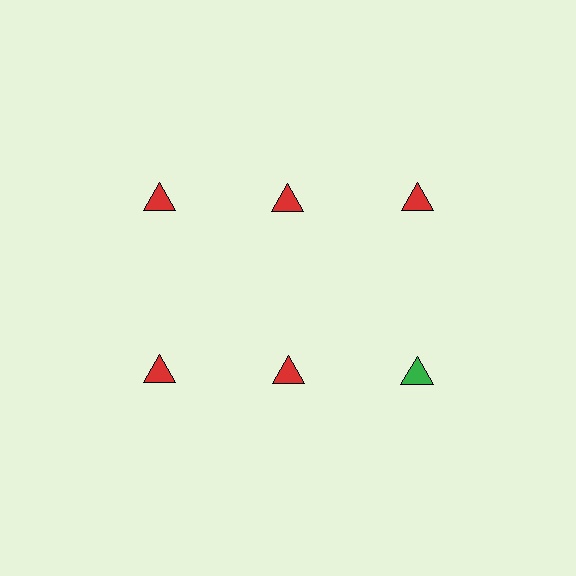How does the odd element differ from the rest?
It has a different color: green instead of red.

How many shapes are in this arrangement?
There are 6 shapes arranged in a grid pattern.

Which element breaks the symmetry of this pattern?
The green triangle in the second row, center column breaks the symmetry. All other shapes are red triangles.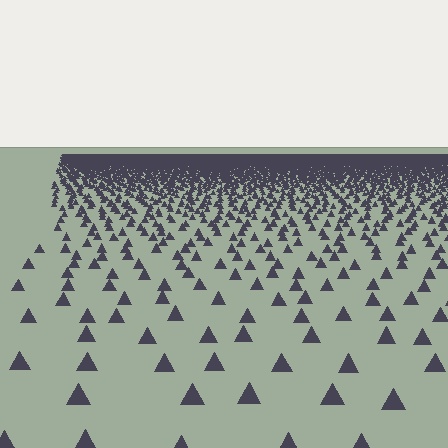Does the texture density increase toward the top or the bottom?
Density increases toward the top.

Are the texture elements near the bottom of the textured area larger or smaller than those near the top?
Larger. Near the bottom, elements are closer to the viewer and appear at a bigger on-screen size.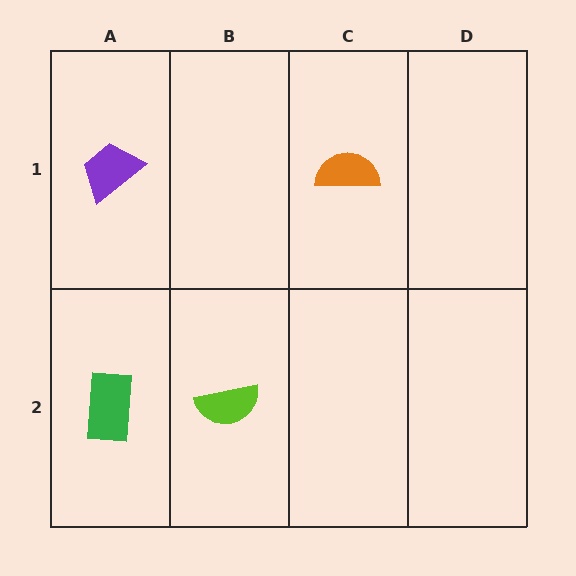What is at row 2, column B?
A lime semicircle.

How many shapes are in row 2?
2 shapes.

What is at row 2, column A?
A green rectangle.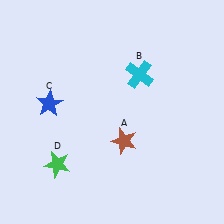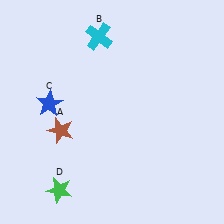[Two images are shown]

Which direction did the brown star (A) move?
The brown star (A) moved left.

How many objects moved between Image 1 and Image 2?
3 objects moved between the two images.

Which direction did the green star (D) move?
The green star (D) moved down.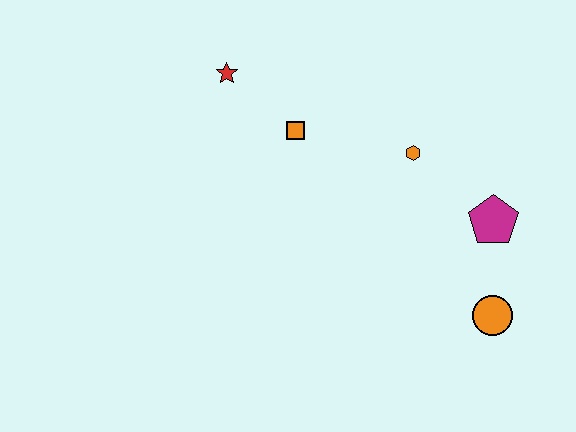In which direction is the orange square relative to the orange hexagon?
The orange square is to the left of the orange hexagon.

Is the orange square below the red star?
Yes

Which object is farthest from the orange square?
The orange circle is farthest from the orange square.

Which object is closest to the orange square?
The red star is closest to the orange square.